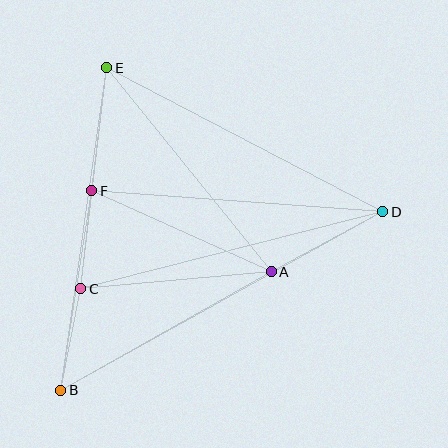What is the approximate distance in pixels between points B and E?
The distance between B and E is approximately 326 pixels.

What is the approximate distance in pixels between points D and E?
The distance between D and E is approximately 311 pixels.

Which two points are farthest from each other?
Points B and D are farthest from each other.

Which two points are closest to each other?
Points C and F are closest to each other.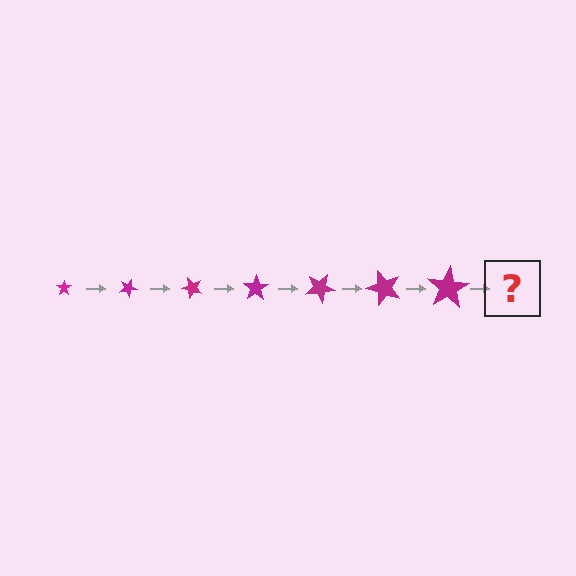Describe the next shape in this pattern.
It should be a star, larger than the previous one and rotated 175 degrees from the start.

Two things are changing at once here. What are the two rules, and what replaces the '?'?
The two rules are that the star grows larger each step and it rotates 25 degrees each step. The '?' should be a star, larger than the previous one and rotated 175 degrees from the start.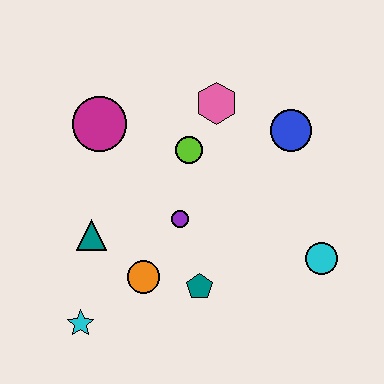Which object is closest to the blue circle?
The pink hexagon is closest to the blue circle.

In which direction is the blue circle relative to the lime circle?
The blue circle is to the right of the lime circle.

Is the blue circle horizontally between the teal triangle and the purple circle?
No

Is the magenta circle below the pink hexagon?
Yes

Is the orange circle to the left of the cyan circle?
Yes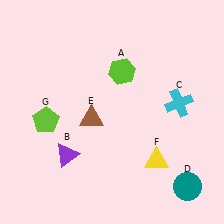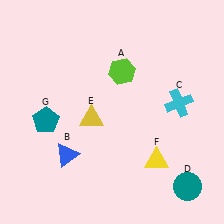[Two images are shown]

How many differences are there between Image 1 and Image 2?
There are 3 differences between the two images.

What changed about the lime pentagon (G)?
In Image 1, G is lime. In Image 2, it changed to teal.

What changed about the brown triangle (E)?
In Image 1, E is brown. In Image 2, it changed to yellow.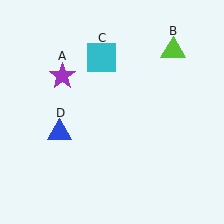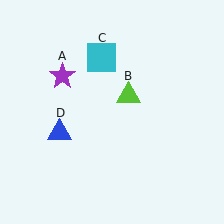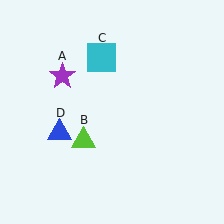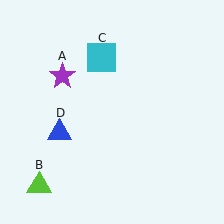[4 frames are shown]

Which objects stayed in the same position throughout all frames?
Purple star (object A) and cyan square (object C) and blue triangle (object D) remained stationary.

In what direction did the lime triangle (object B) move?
The lime triangle (object B) moved down and to the left.